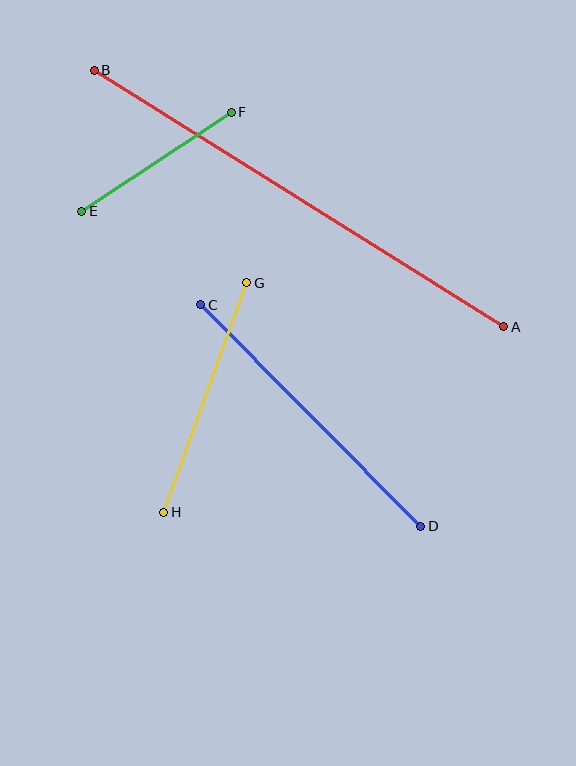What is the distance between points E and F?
The distance is approximately 179 pixels.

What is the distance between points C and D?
The distance is approximately 312 pixels.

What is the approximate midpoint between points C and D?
The midpoint is at approximately (311, 415) pixels.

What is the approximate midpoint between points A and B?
The midpoint is at approximately (299, 198) pixels.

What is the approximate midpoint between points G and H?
The midpoint is at approximately (205, 397) pixels.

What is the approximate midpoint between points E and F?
The midpoint is at approximately (157, 162) pixels.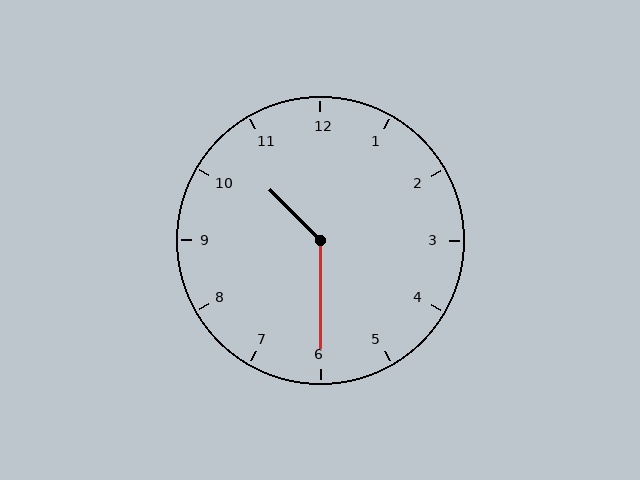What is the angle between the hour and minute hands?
Approximately 135 degrees.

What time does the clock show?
10:30.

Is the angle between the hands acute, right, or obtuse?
It is obtuse.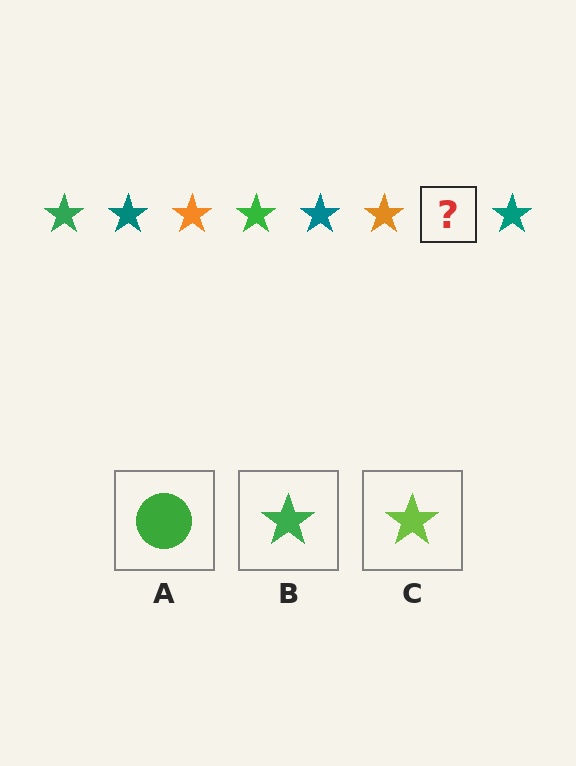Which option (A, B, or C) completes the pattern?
B.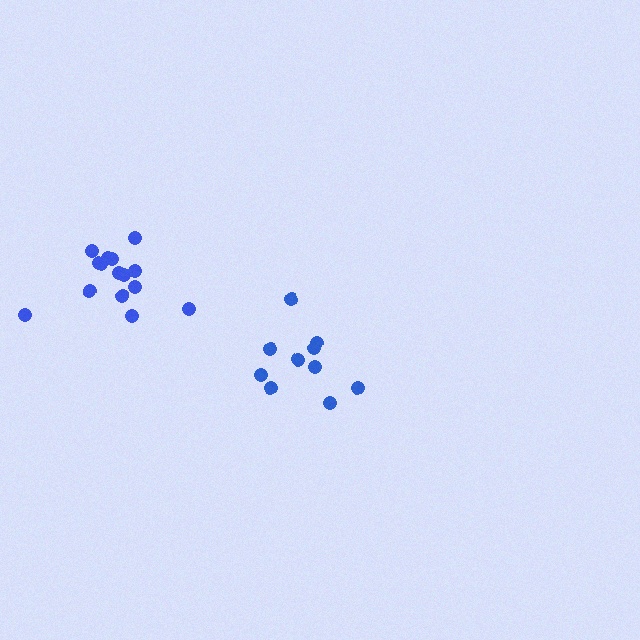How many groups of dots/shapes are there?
There are 2 groups.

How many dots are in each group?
Group 1: 10 dots, Group 2: 15 dots (25 total).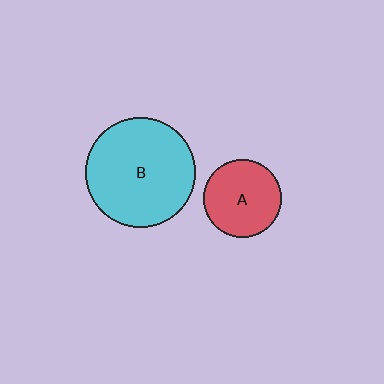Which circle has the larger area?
Circle B (cyan).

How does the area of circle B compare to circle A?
Approximately 2.0 times.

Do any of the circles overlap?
No, none of the circles overlap.